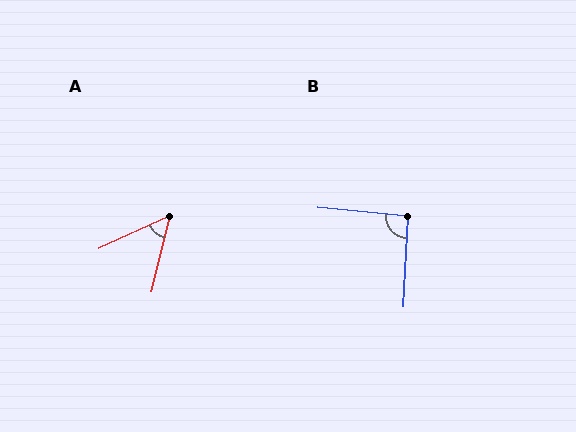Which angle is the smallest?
A, at approximately 52 degrees.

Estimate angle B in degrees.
Approximately 92 degrees.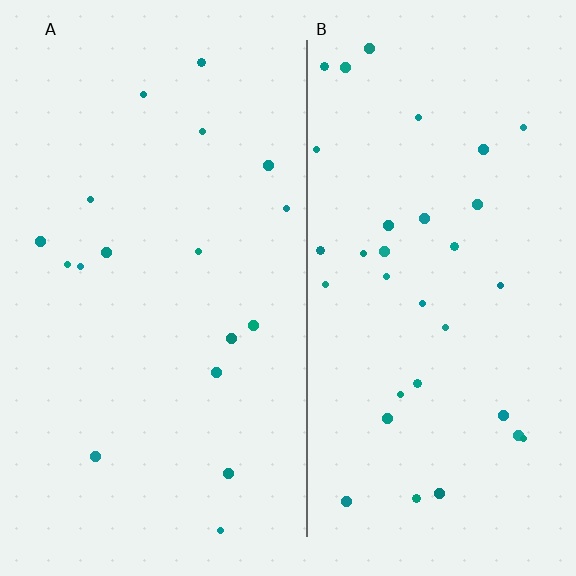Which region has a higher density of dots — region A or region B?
B (the right).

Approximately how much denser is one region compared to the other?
Approximately 1.9× — region B over region A.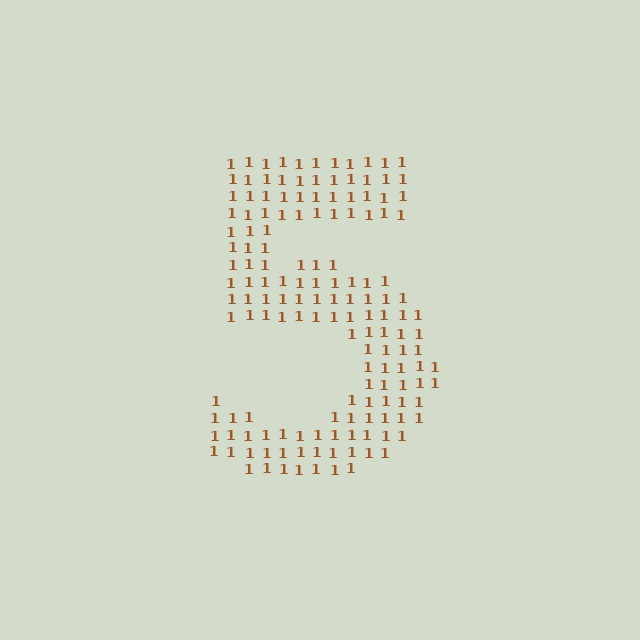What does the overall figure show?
The overall figure shows the digit 5.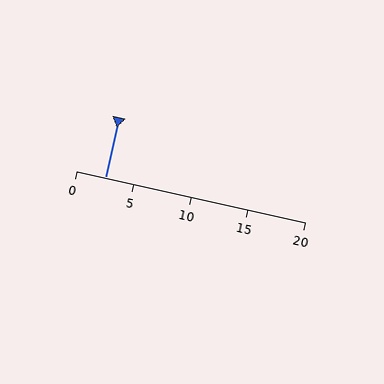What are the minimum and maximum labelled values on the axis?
The axis runs from 0 to 20.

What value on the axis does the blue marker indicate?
The marker indicates approximately 2.5.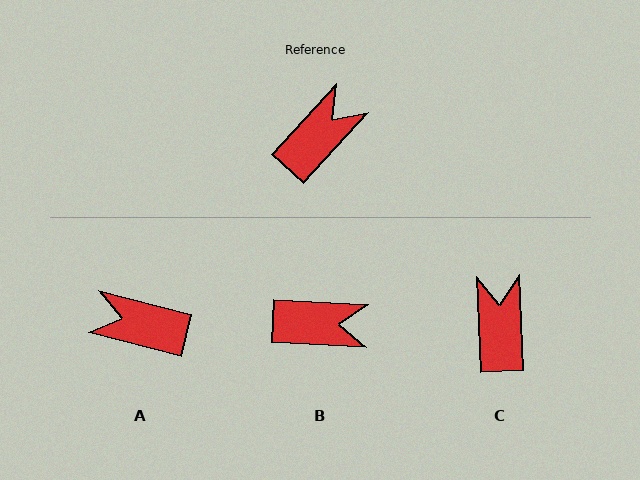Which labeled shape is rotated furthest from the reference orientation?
A, about 118 degrees away.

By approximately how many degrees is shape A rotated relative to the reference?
Approximately 118 degrees counter-clockwise.